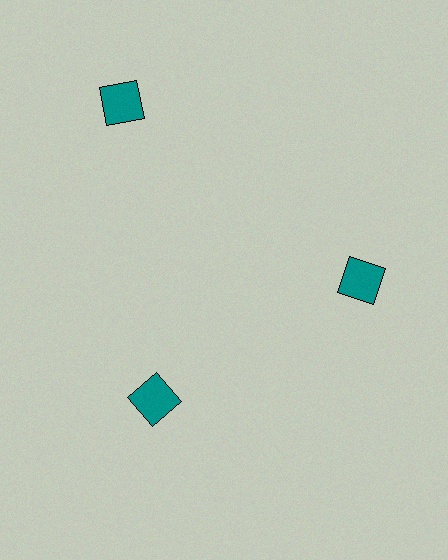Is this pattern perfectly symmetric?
No. The 3 teal squares are arranged in a ring, but one element near the 11 o'clock position is pushed outward from the center, breaking the 3-fold rotational symmetry.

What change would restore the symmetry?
The symmetry would be restored by moving it inward, back onto the ring so that all 3 squares sit at equal angles and equal distance from the center.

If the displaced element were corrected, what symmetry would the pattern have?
It would have 3-fold rotational symmetry — the pattern would map onto itself every 120 degrees.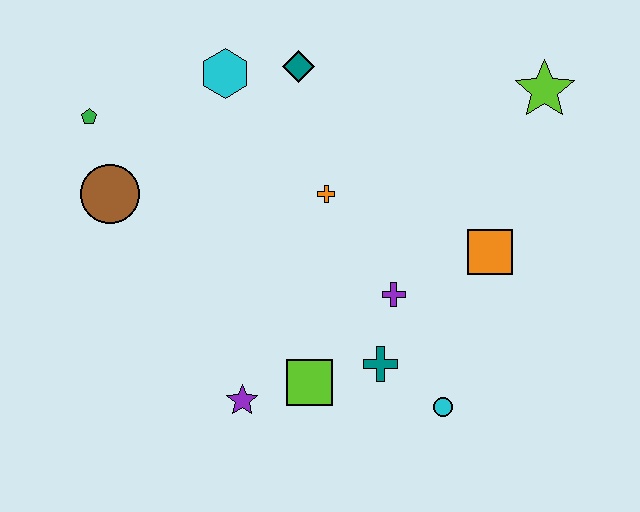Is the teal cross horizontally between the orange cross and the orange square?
Yes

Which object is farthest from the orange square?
The green pentagon is farthest from the orange square.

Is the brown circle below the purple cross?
No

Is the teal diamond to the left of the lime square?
Yes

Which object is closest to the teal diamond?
The cyan hexagon is closest to the teal diamond.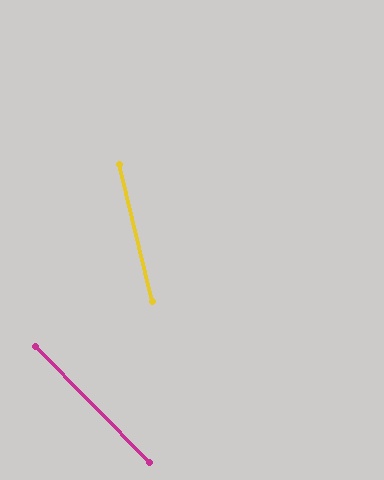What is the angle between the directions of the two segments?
Approximately 31 degrees.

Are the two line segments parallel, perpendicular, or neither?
Neither parallel nor perpendicular — they differ by about 31°.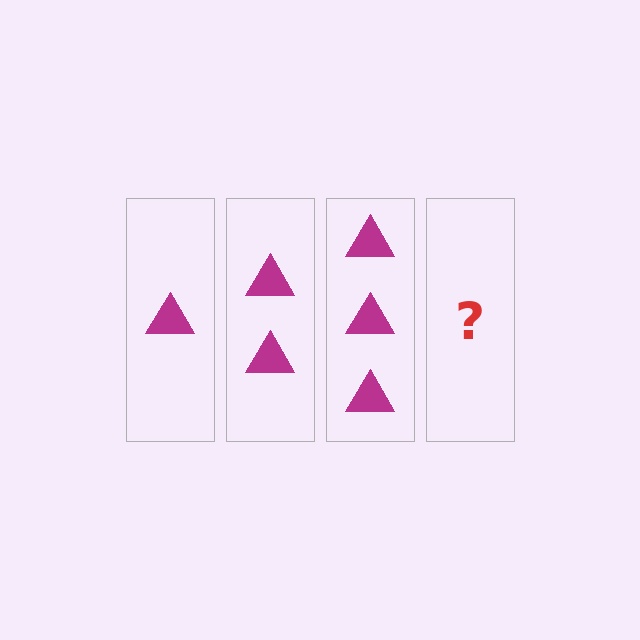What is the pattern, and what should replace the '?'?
The pattern is that each step adds one more triangle. The '?' should be 4 triangles.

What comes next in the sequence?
The next element should be 4 triangles.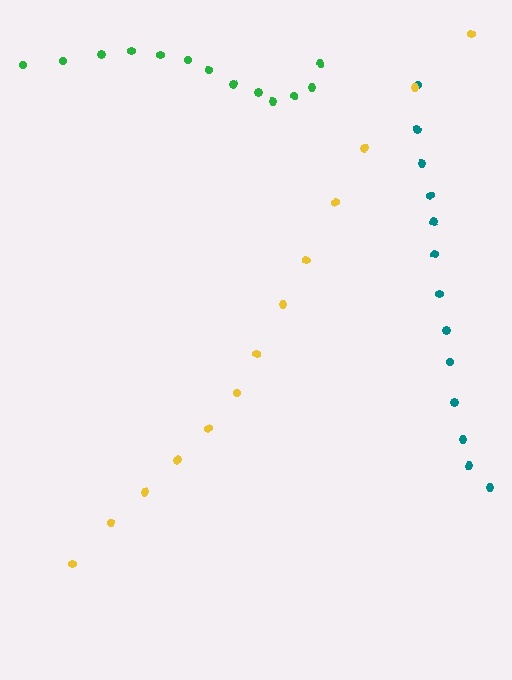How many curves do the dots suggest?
There are 3 distinct paths.